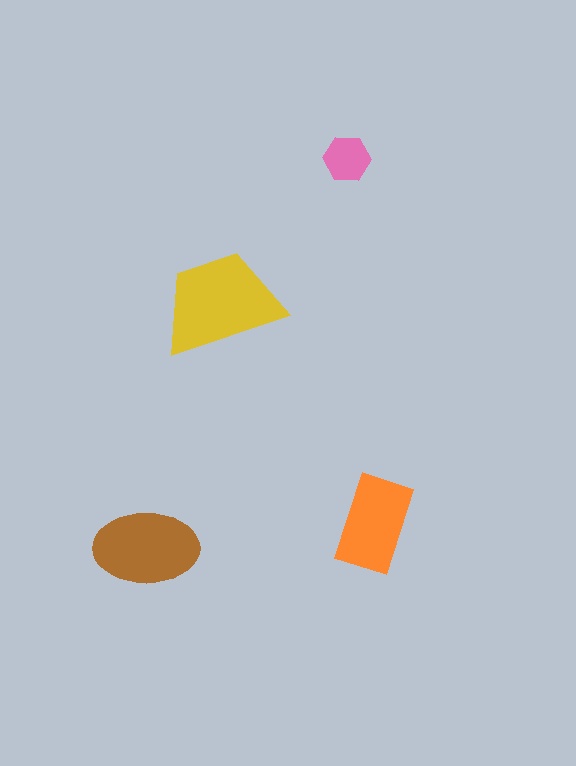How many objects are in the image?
There are 4 objects in the image.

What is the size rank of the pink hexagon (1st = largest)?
4th.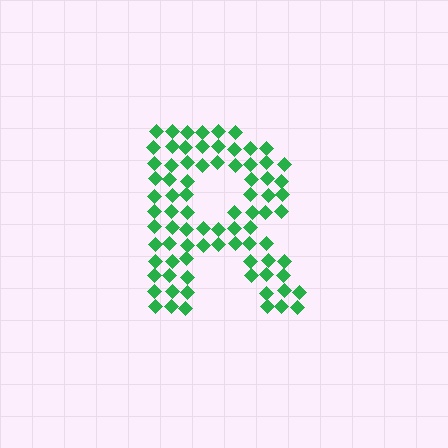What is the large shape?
The large shape is the letter R.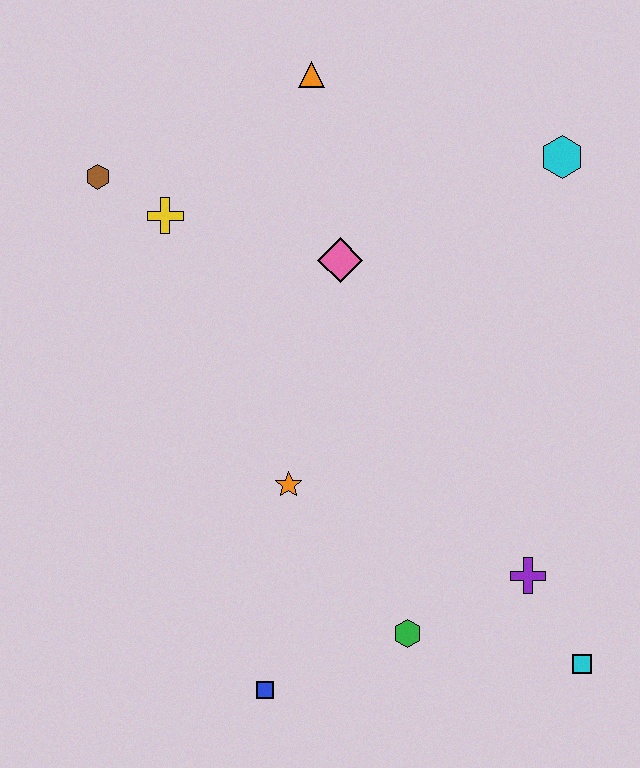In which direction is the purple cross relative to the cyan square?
The purple cross is above the cyan square.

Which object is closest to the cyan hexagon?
The pink diamond is closest to the cyan hexagon.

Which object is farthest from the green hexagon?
The orange triangle is farthest from the green hexagon.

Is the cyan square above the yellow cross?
No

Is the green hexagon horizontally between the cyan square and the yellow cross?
Yes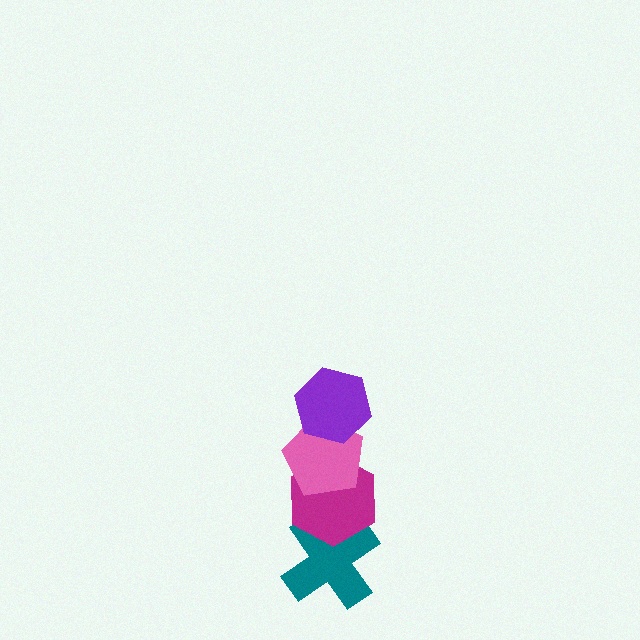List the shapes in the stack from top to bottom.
From top to bottom: the purple hexagon, the pink pentagon, the magenta hexagon, the teal cross.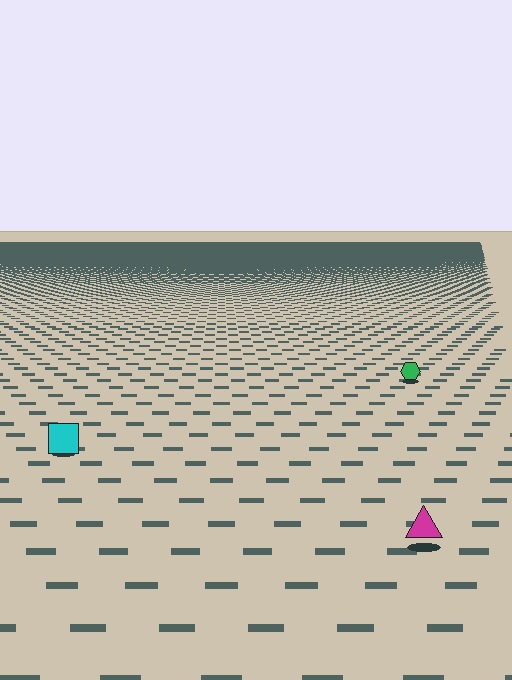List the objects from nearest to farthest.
From nearest to farthest: the magenta triangle, the cyan square, the green hexagon.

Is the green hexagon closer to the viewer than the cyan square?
No. The cyan square is closer — you can tell from the texture gradient: the ground texture is coarser near it.